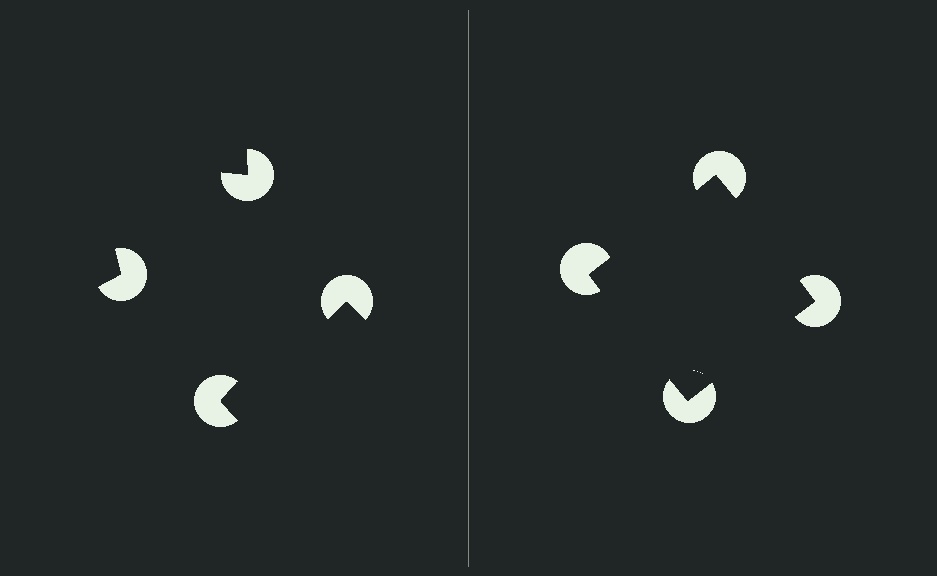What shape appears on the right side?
An illusory square.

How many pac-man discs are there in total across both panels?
8 — 4 on each side.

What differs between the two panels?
The pac-man discs are positioned identically on both sides; only the wedge orientations differ. On the right they align to a square; on the left they are misaligned.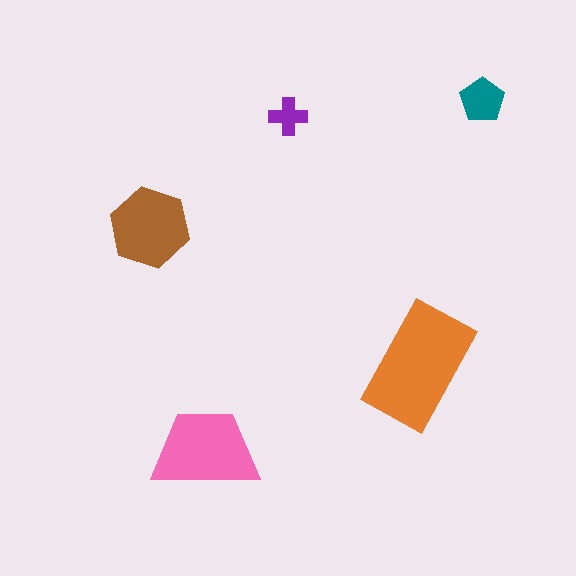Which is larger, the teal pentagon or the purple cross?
The teal pentagon.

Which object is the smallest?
The purple cross.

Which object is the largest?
The orange rectangle.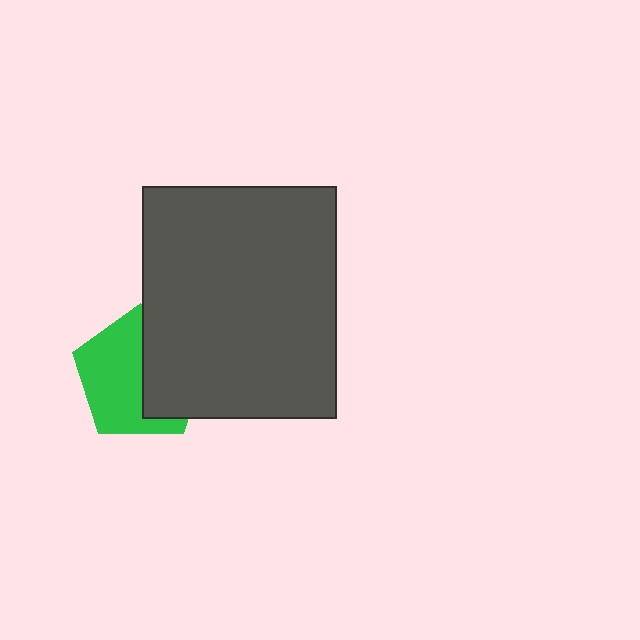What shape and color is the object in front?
The object in front is a dark gray rectangle.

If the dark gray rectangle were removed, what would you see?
You would see the complete green pentagon.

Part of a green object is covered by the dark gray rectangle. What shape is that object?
It is a pentagon.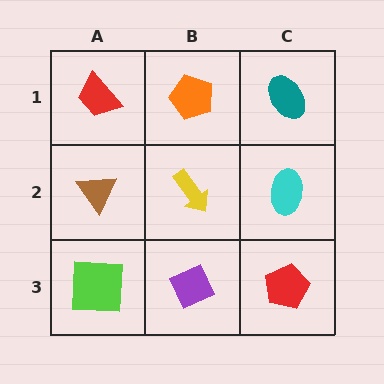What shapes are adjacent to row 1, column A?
A brown triangle (row 2, column A), an orange pentagon (row 1, column B).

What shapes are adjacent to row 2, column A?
A red trapezoid (row 1, column A), a lime square (row 3, column A), a yellow arrow (row 2, column B).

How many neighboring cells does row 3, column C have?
2.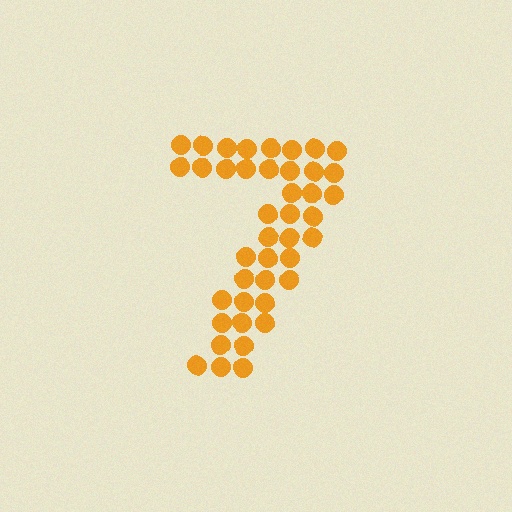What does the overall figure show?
The overall figure shows the digit 7.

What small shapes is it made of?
It is made of small circles.